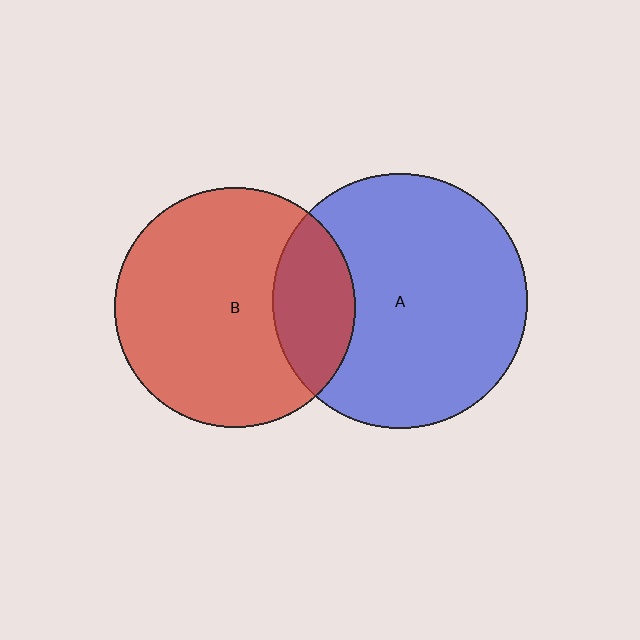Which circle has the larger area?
Circle A (blue).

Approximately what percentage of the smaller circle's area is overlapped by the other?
Approximately 25%.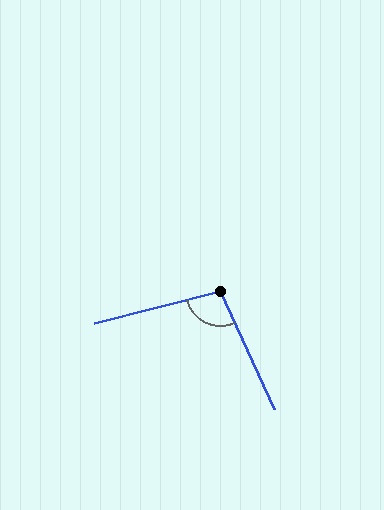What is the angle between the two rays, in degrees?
Approximately 100 degrees.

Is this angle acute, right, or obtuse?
It is obtuse.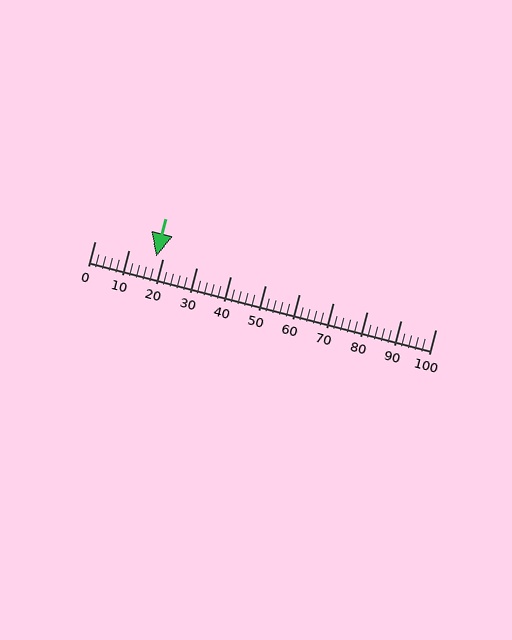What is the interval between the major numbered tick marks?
The major tick marks are spaced 10 units apart.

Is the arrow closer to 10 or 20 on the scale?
The arrow is closer to 20.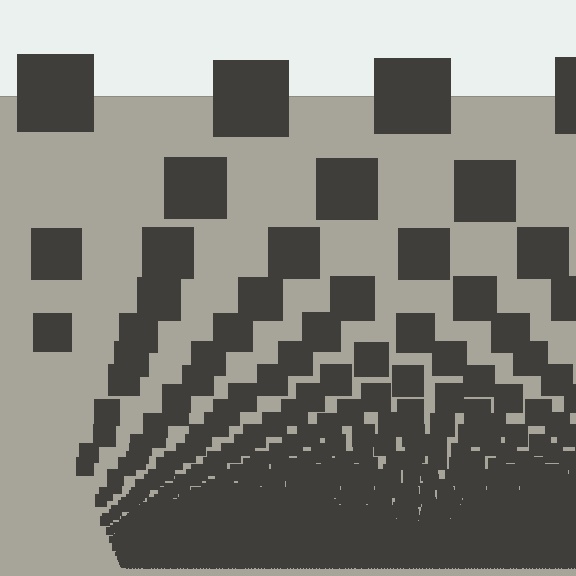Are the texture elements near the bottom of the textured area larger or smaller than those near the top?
Smaller. The gradient is inverted — elements near the bottom are smaller and denser.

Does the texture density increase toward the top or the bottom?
Density increases toward the bottom.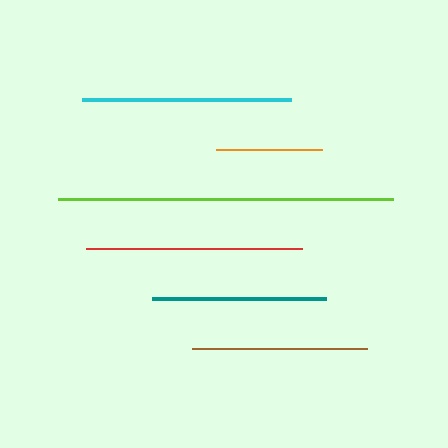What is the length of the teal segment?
The teal segment is approximately 174 pixels long.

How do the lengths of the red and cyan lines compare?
The red and cyan lines are approximately the same length.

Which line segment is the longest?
The lime line is the longest at approximately 335 pixels.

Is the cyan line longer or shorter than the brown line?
The cyan line is longer than the brown line.